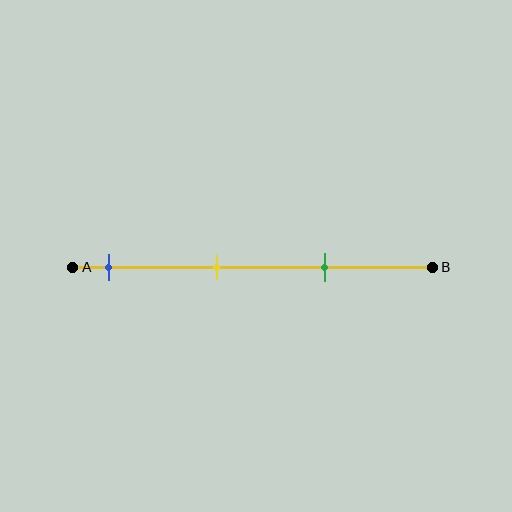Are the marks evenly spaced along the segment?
Yes, the marks are approximately evenly spaced.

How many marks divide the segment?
There are 3 marks dividing the segment.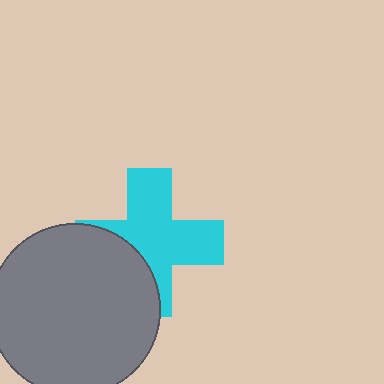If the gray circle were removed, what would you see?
You would see the complete cyan cross.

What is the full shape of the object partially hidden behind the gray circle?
The partially hidden object is a cyan cross.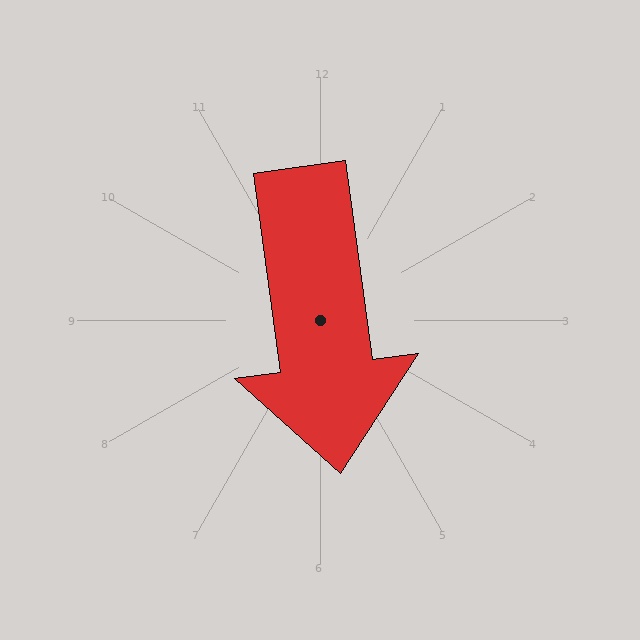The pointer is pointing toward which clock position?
Roughly 6 o'clock.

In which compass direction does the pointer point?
South.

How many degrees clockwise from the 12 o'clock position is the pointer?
Approximately 172 degrees.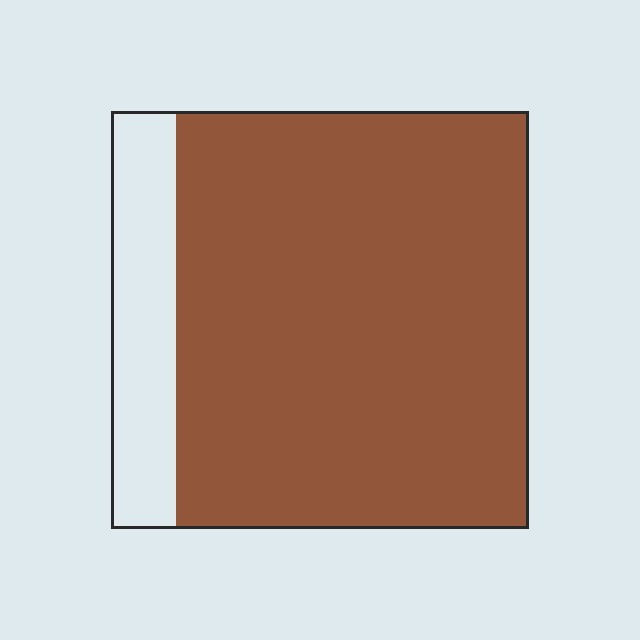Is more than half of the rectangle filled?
Yes.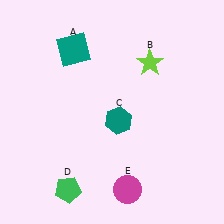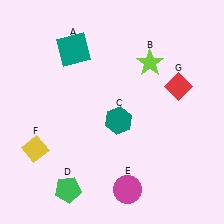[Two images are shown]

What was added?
A yellow diamond (F), a red diamond (G) were added in Image 2.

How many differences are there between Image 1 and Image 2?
There are 2 differences between the two images.